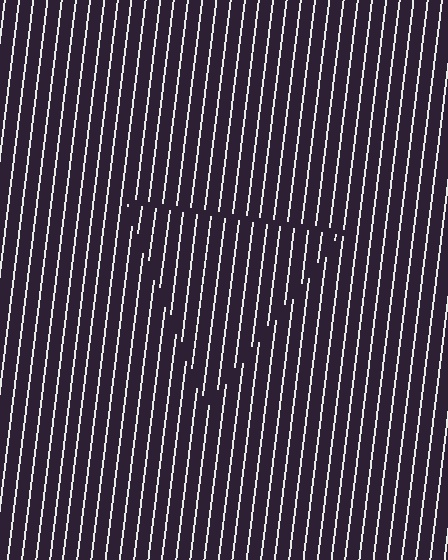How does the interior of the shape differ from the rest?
The interior of the shape contains the same grating, shifted by half a period — the contour is defined by the phase discontinuity where line-ends from the inner and outer gratings abut.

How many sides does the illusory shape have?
3 sides — the line-ends trace a triangle.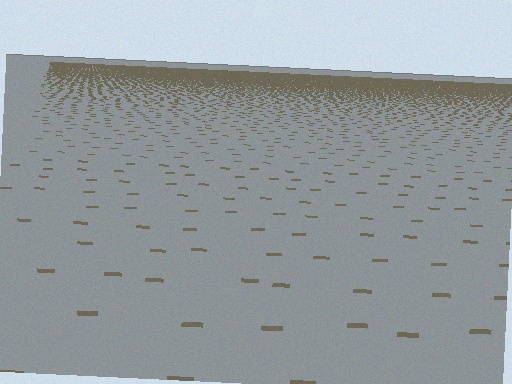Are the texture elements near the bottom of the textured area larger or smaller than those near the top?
Larger. Near the bottom, elements are closer to the viewer and appear at a bigger on-screen size.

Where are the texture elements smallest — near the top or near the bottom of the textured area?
Near the top.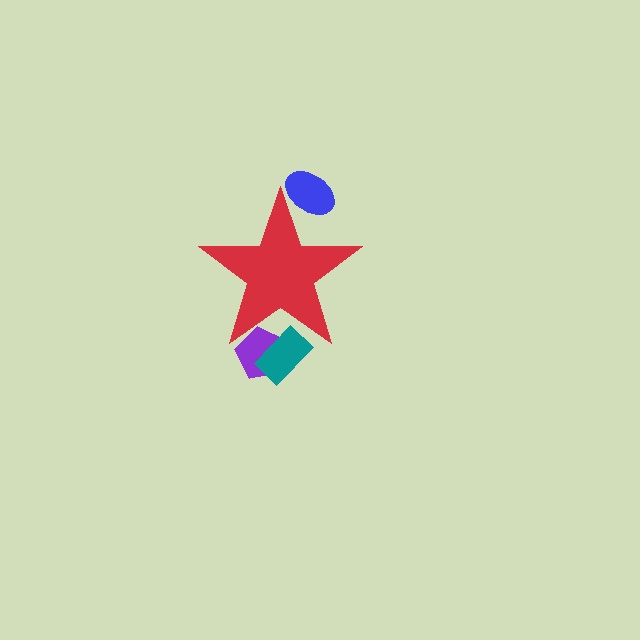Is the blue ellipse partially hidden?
Yes, the blue ellipse is partially hidden behind the red star.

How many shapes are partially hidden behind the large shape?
3 shapes are partially hidden.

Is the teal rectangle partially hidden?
Yes, the teal rectangle is partially hidden behind the red star.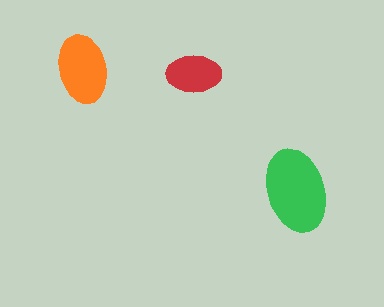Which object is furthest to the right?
The green ellipse is rightmost.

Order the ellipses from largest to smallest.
the green one, the orange one, the red one.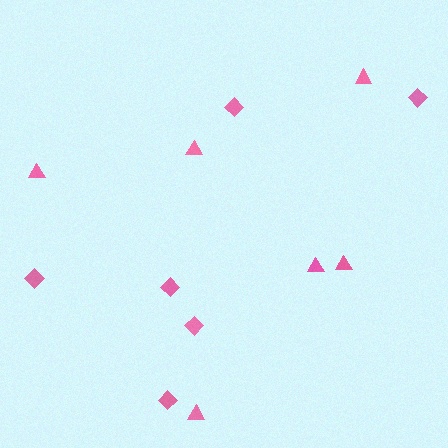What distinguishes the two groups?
There are 2 groups: one group of diamonds (6) and one group of triangles (6).